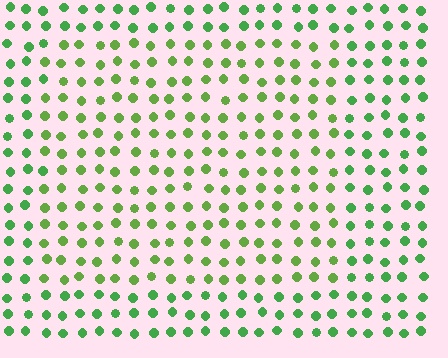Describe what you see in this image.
The image is filled with small green elements in a uniform arrangement. A rectangle-shaped region is visible where the elements are tinted to a slightly different hue, forming a subtle color boundary.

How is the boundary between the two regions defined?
The boundary is defined purely by a slight shift in hue (about 25 degrees). Spacing, size, and orientation are identical on both sides.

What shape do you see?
I see a rectangle.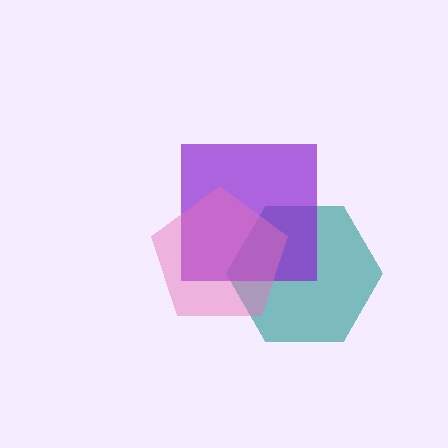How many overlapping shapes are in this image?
There are 3 overlapping shapes in the image.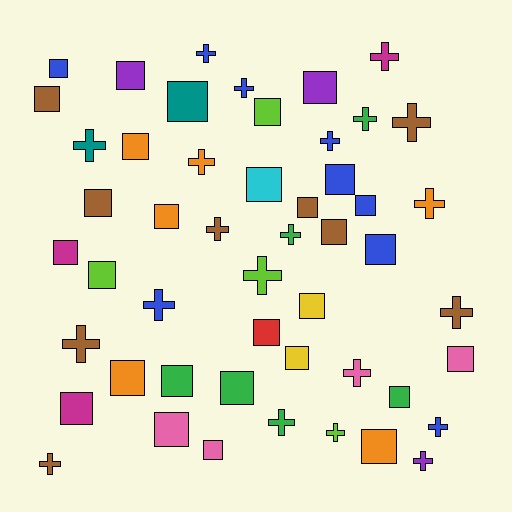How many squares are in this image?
There are 29 squares.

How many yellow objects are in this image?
There are 2 yellow objects.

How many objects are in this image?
There are 50 objects.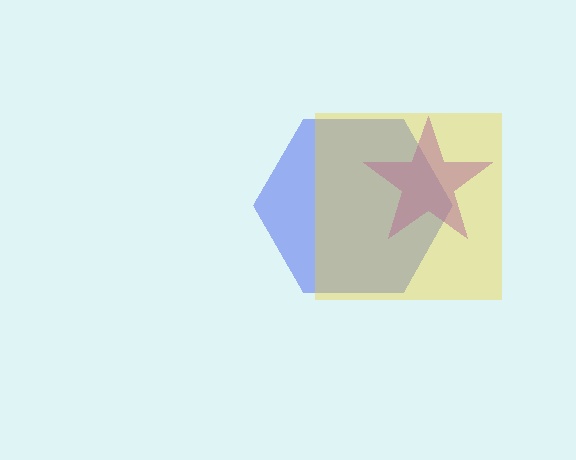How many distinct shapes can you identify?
There are 3 distinct shapes: a blue hexagon, a purple star, a yellow square.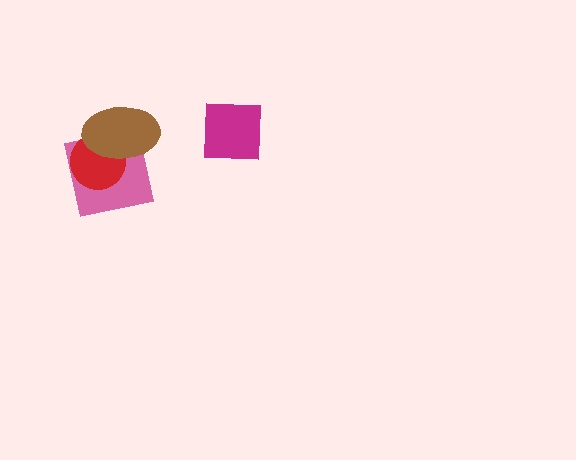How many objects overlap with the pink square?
2 objects overlap with the pink square.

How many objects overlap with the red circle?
2 objects overlap with the red circle.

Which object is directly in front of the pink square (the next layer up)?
The red circle is directly in front of the pink square.